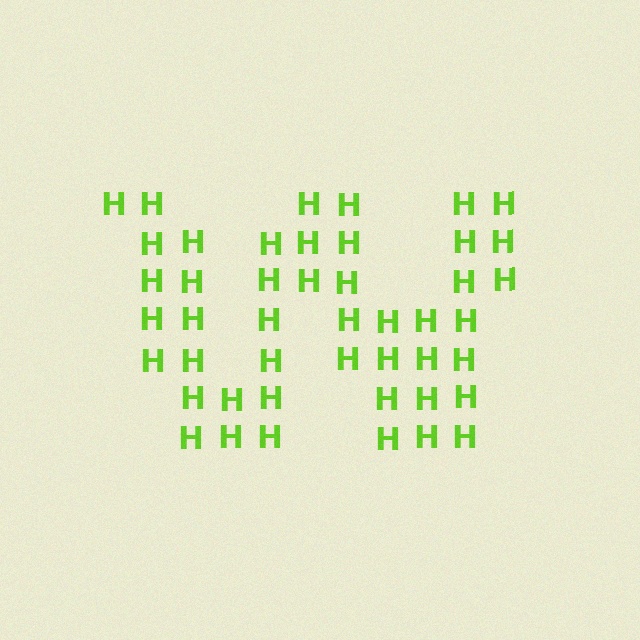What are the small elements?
The small elements are letter H's.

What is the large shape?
The large shape is the letter W.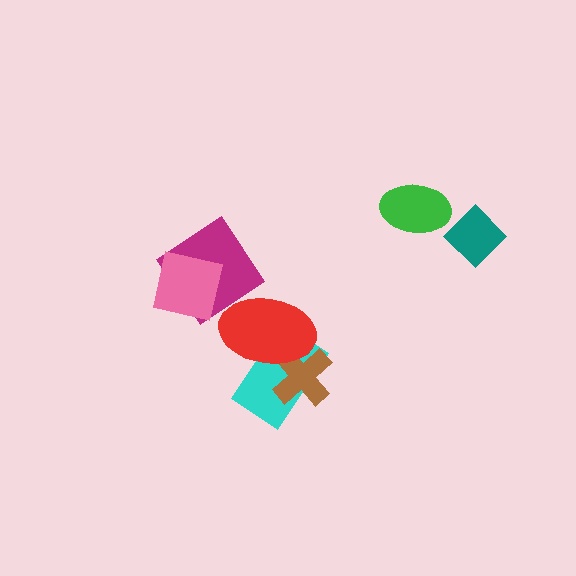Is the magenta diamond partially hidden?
Yes, it is partially covered by another shape.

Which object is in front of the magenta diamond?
The pink square is in front of the magenta diamond.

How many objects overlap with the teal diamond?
0 objects overlap with the teal diamond.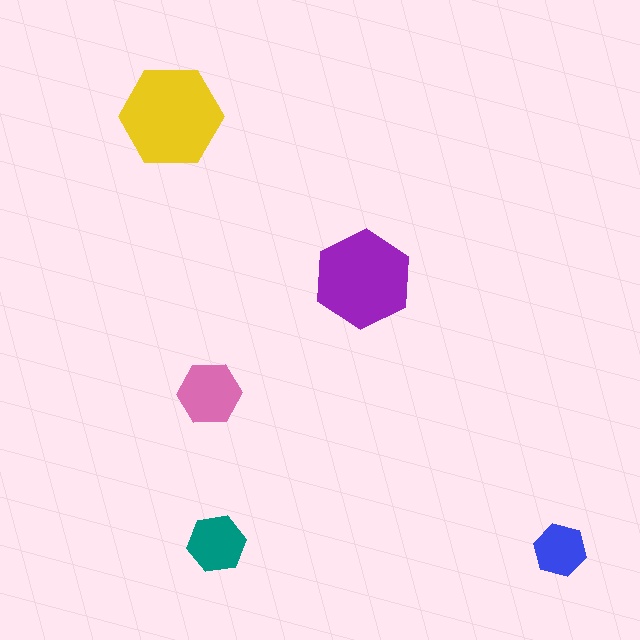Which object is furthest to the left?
The yellow hexagon is leftmost.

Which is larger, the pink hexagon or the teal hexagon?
The pink one.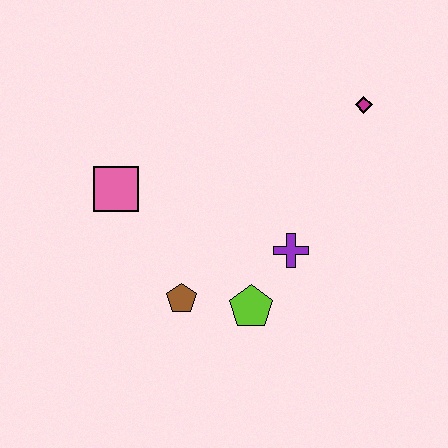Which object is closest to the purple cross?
The lime pentagon is closest to the purple cross.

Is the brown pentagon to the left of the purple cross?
Yes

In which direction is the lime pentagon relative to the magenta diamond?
The lime pentagon is below the magenta diamond.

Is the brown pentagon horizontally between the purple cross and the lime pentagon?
No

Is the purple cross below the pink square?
Yes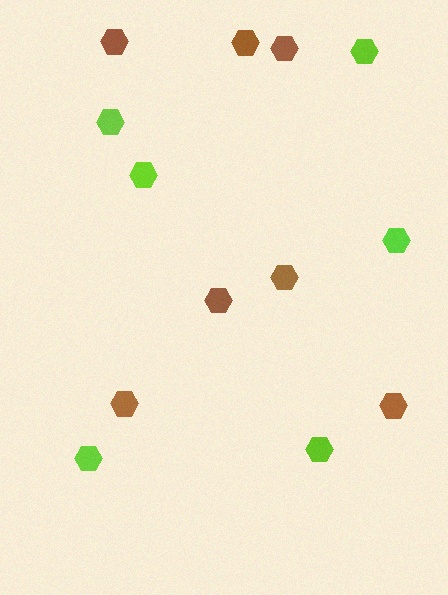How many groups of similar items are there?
There are 2 groups: one group of brown hexagons (7) and one group of lime hexagons (6).